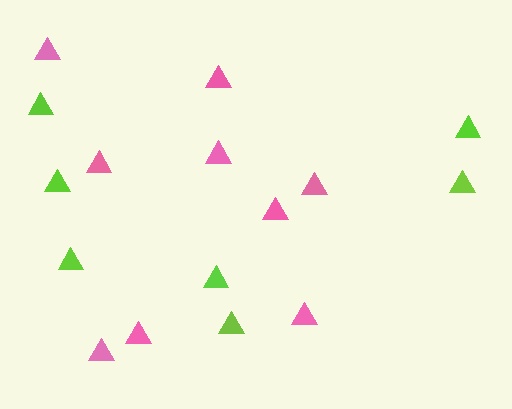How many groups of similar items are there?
There are 2 groups: one group of pink triangles (9) and one group of lime triangles (7).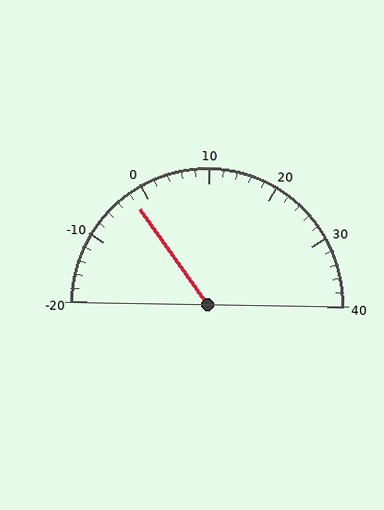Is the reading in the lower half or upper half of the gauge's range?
The reading is in the lower half of the range (-20 to 40).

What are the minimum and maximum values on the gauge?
The gauge ranges from -20 to 40.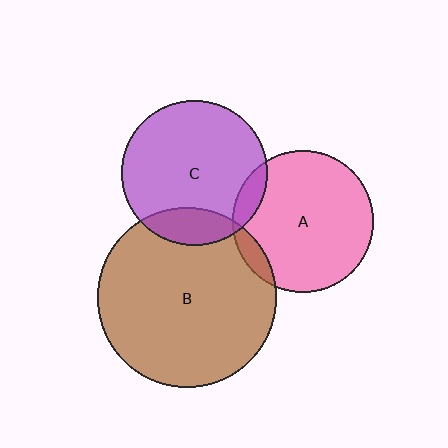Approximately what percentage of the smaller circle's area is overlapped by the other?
Approximately 10%.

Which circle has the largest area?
Circle B (brown).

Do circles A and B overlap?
Yes.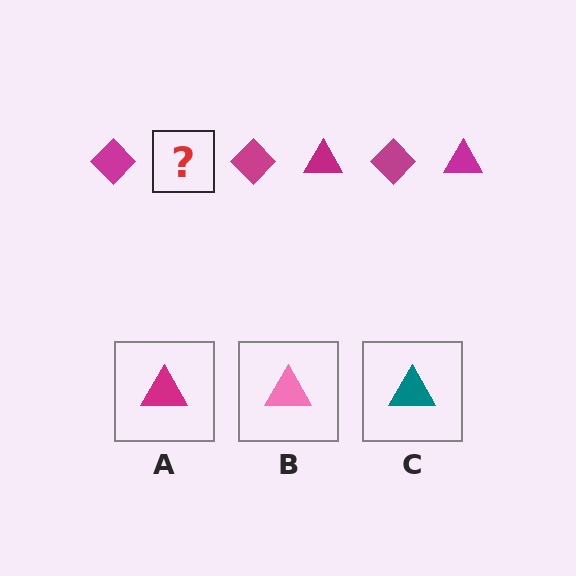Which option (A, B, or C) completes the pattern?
A.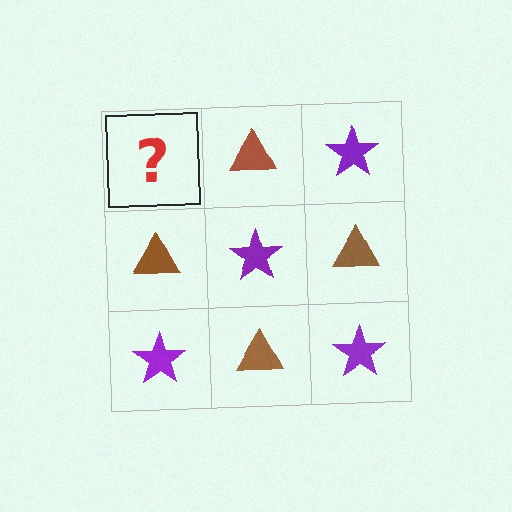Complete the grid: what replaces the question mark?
The question mark should be replaced with a purple star.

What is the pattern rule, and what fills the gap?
The rule is that it alternates purple star and brown triangle in a checkerboard pattern. The gap should be filled with a purple star.